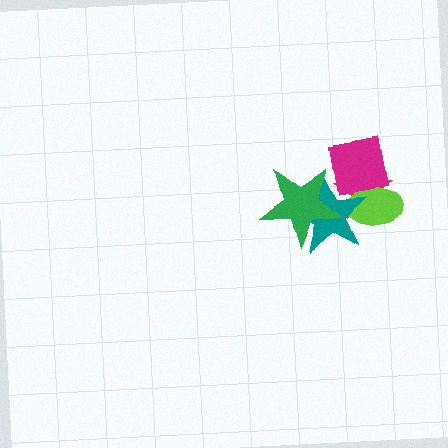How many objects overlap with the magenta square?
4 objects overlap with the magenta square.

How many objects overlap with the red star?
4 objects overlap with the red star.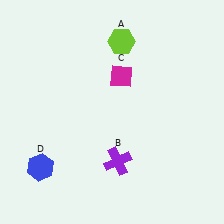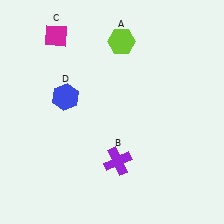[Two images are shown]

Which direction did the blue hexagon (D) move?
The blue hexagon (D) moved up.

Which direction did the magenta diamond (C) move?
The magenta diamond (C) moved left.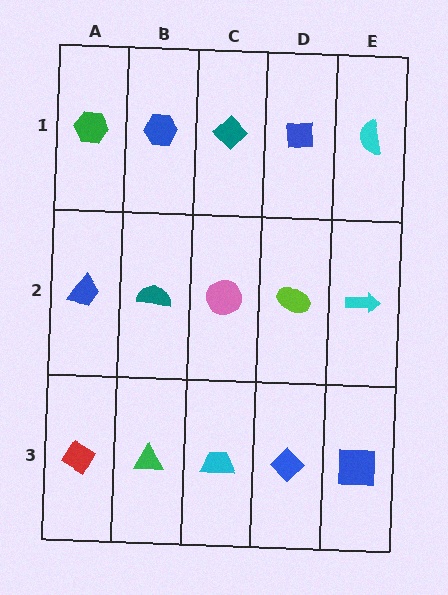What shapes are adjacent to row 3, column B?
A teal semicircle (row 2, column B), a red diamond (row 3, column A), a cyan trapezoid (row 3, column C).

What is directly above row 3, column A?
A blue trapezoid.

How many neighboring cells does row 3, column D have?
3.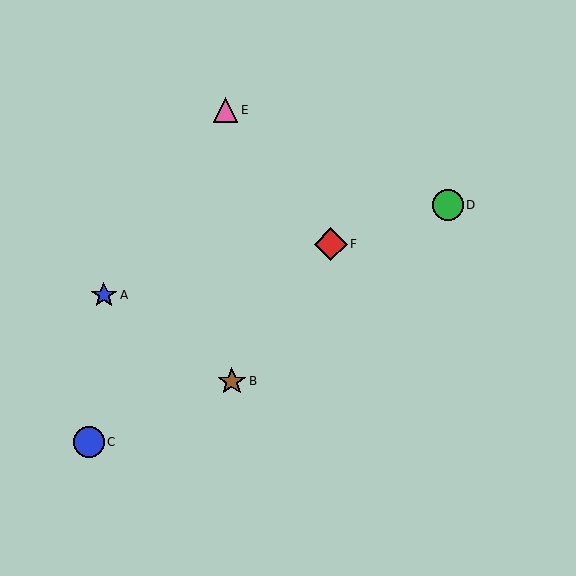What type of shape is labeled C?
Shape C is a blue circle.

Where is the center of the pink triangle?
The center of the pink triangle is at (225, 110).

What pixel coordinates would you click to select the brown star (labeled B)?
Click at (232, 381) to select the brown star B.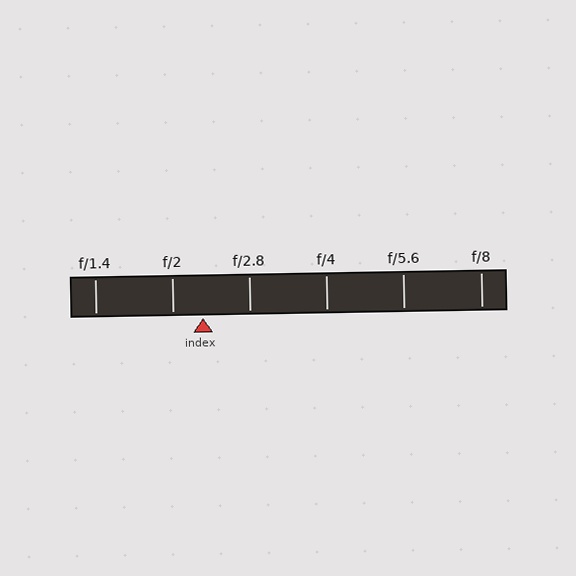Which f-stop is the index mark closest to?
The index mark is closest to f/2.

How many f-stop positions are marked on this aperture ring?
There are 6 f-stop positions marked.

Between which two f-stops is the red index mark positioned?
The index mark is between f/2 and f/2.8.